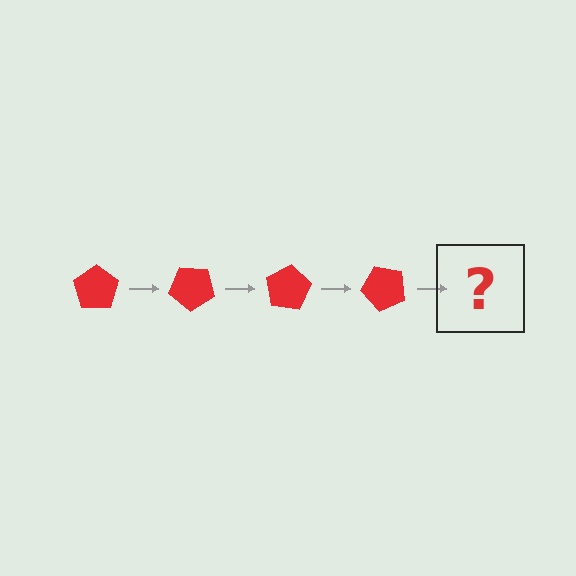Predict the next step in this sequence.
The next step is a red pentagon rotated 160 degrees.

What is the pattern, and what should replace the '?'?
The pattern is that the pentagon rotates 40 degrees each step. The '?' should be a red pentagon rotated 160 degrees.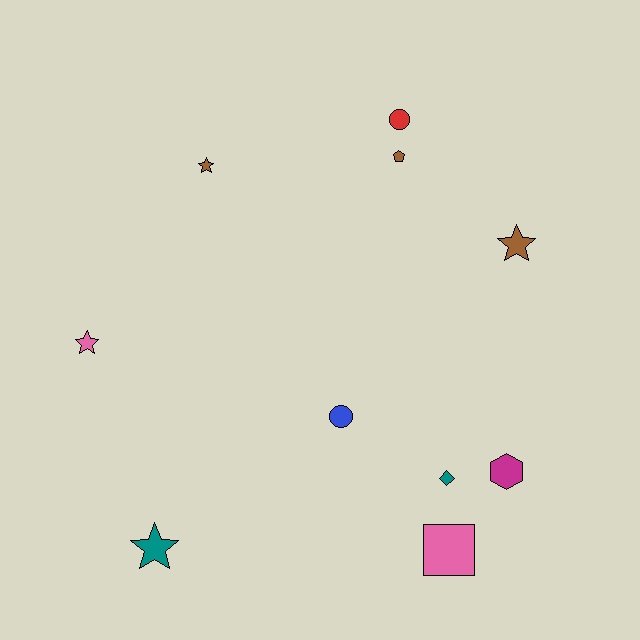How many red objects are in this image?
There is 1 red object.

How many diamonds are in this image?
There is 1 diamond.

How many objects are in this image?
There are 10 objects.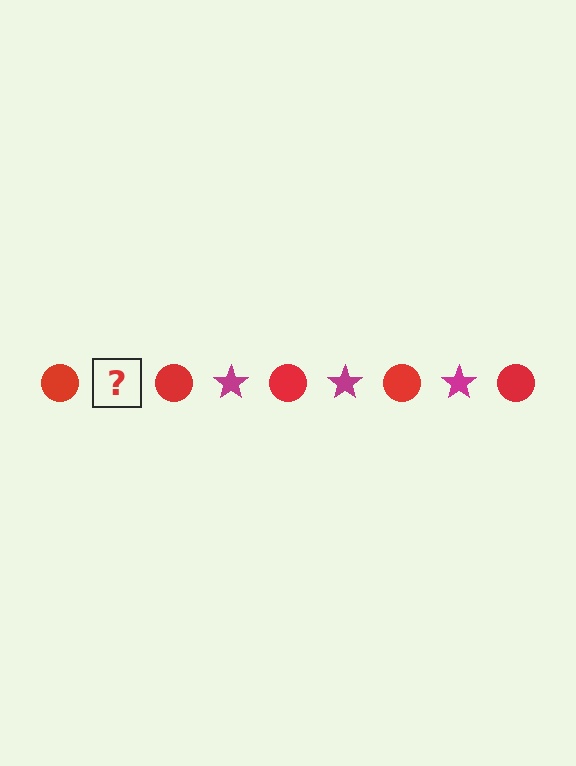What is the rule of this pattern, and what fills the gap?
The rule is that the pattern alternates between red circle and magenta star. The gap should be filled with a magenta star.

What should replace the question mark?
The question mark should be replaced with a magenta star.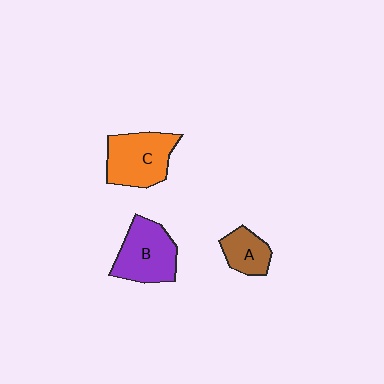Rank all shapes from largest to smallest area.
From largest to smallest: B (purple), C (orange), A (brown).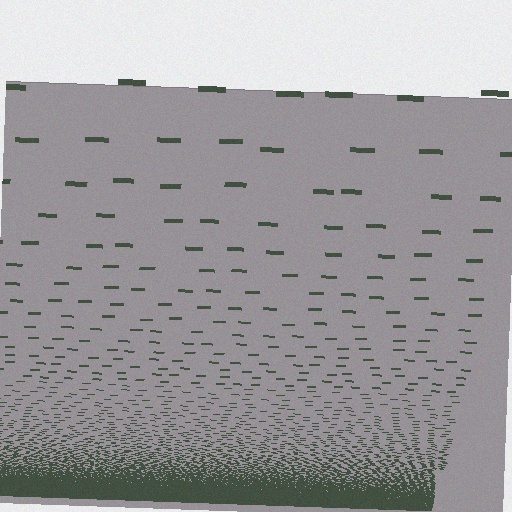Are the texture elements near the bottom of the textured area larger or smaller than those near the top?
Smaller. The gradient is inverted — elements near the bottom are smaller and denser.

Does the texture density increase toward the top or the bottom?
Density increases toward the bottom.